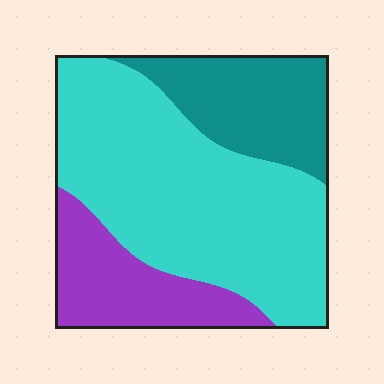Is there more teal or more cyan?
Cyan.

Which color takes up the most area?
Cyan, at roughly 60%.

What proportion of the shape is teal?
Teal covers around 20% of the shape.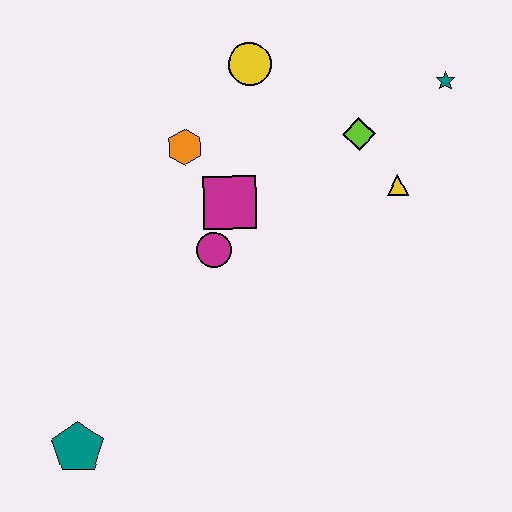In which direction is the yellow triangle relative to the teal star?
The yellow triangle is below the teal star.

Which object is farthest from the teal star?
The teal pentagon is farthest from the teal star.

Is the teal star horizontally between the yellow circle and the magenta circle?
No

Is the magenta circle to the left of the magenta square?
Yes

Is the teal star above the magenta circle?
Yes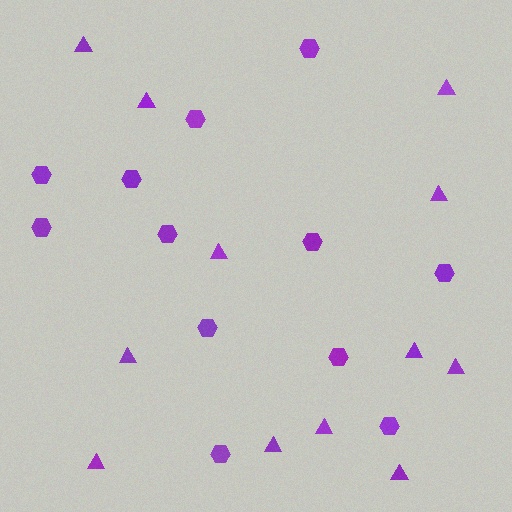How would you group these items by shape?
There are 2 groups: one group of triangles (12) and one group of hexagons (12).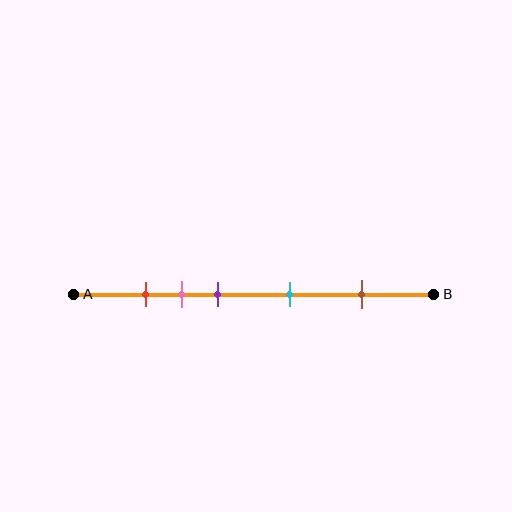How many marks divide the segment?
There are 5 marks dividing the segment.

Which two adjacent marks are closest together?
The red and pink marks are the closest adjacent pair.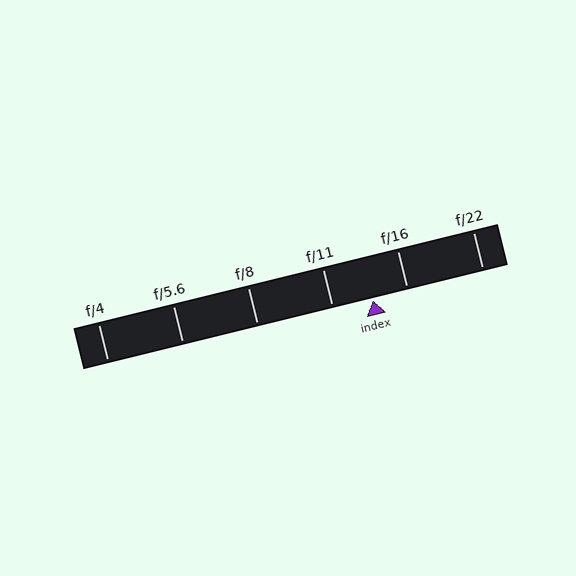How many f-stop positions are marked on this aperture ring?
There are 6 f-stop positions marked.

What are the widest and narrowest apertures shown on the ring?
The widest aperture shown is f/4 and the narrowest is f/22.